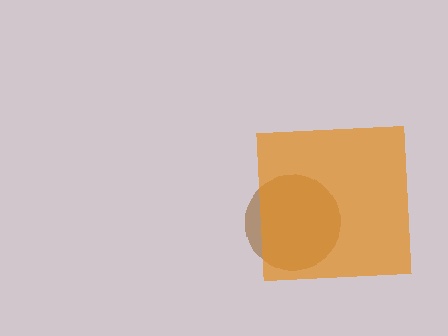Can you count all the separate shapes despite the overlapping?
Yes, there are 2 separate shapes.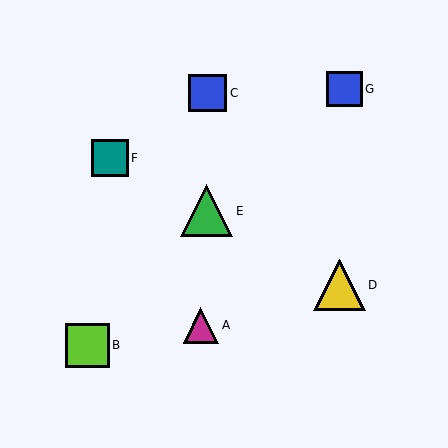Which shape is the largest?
The green triangle (labeled E) is the largest.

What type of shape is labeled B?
Shape B is a lime square.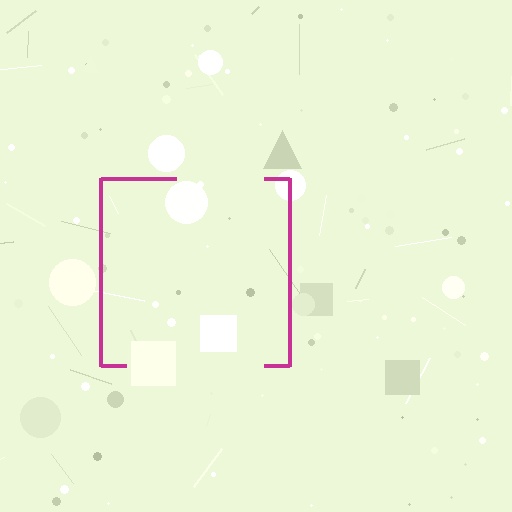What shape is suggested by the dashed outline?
The dashed outline suggests a square.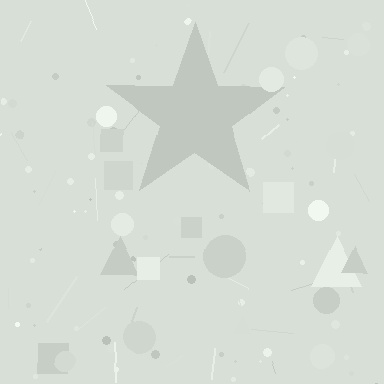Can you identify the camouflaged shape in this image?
The camouflaged shape is a star.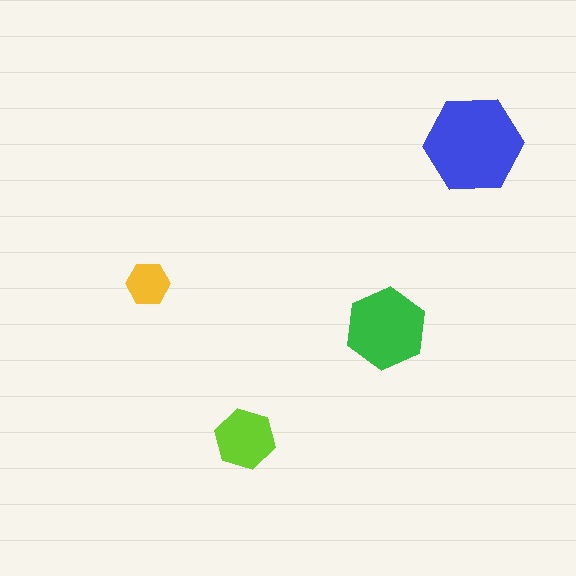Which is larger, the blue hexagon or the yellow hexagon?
The blue one.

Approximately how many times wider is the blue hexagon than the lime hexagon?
About 1.5 times wider.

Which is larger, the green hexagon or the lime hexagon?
The green one.